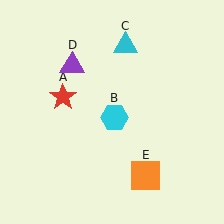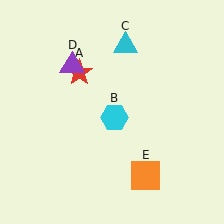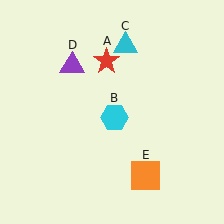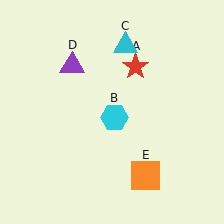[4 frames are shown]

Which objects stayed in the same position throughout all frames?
Cyan hexagon (object B) and cyan triangle (object C) and purple triangle (object D) and orange square (object E) remained stationary.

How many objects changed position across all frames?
1 object changed position: red star (object A).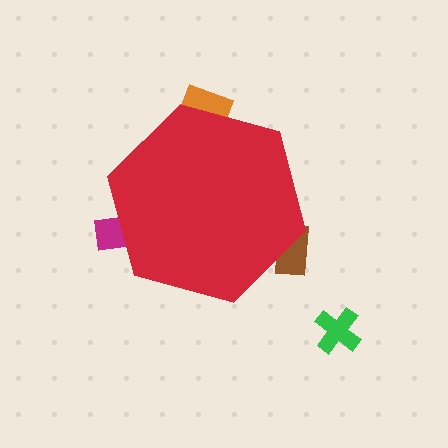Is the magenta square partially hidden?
Yes, the magenta square is partially hidden behind the red hexagon.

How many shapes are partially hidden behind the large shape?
3 shapes are partially hidden.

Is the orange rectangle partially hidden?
Yes, the orange rectangle is partially hidden behind the red hexagon.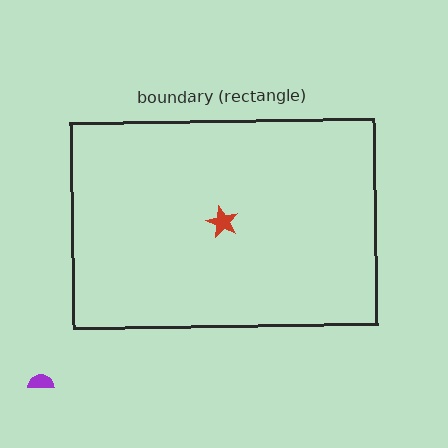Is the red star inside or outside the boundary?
Inside.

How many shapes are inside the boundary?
1 inside, 1 outside.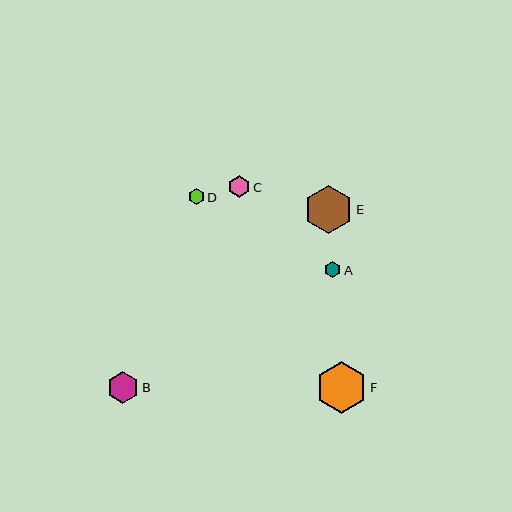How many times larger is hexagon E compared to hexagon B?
Hexagon E is approximately 1.5 times the size of hexagon B.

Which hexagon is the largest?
Hexagon F is the largest with a size of approximately 52 pixels.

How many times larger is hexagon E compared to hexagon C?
Hexagon E is approximately 2.2 times the size of hexagon C.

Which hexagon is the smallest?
Hexagon D is the smallest with a size of approximately 16 pixels.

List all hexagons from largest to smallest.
From largest to smallest: F, E, B, C, A, D.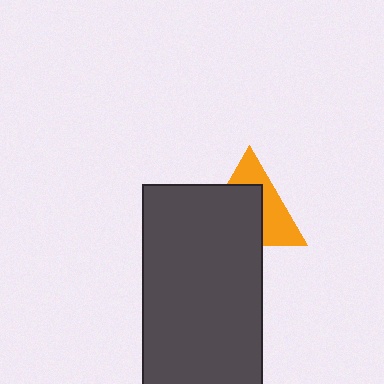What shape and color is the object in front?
The object in front is a dark gray rectangle.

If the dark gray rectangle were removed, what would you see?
You would see the complete orange triangle.